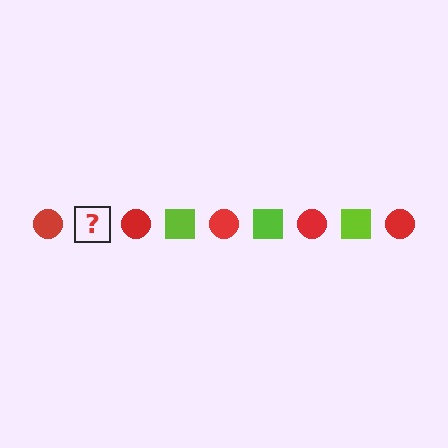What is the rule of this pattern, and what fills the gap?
The rule is that the pattern alternates between red circle and lime square. The gap should be filled with a lime square.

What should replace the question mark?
The question mark should be replaced with a lime square.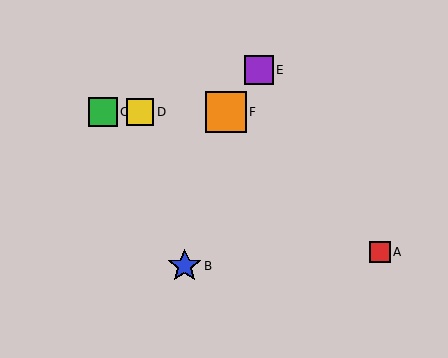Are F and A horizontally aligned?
No, F is at y≈112 and A is at y≈252.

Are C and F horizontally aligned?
Yes, both are at y≈112.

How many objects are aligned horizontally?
3 objects (C, D, F) are aligned horizontally.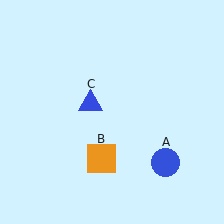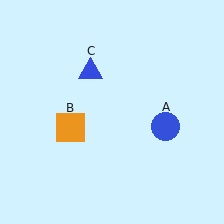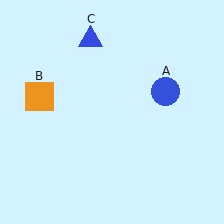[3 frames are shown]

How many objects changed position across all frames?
3 objects changed position: blue circle (object A), orange square (object B), blue triangle (object C).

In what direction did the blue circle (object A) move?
The blue circle (object A) moved up.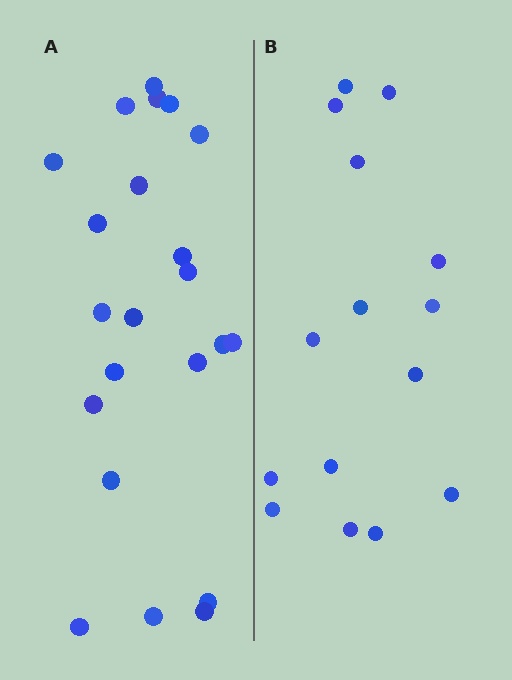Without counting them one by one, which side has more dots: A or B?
Region A (the left region) has more dots.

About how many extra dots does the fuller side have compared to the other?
Region A has roughly 8 or so more dots than region B.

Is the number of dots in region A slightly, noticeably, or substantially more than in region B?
Region A has substantially more. The ratio is roughly 1.5 to 1.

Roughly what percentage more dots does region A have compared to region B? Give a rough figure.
About 45% more.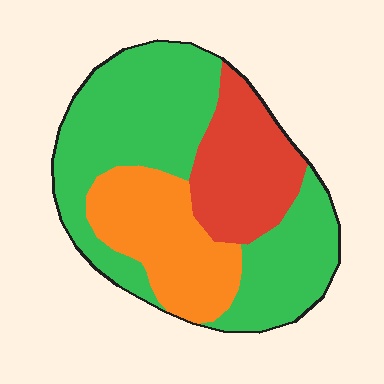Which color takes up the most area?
Green, at roughly 55%.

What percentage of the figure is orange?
Orange takes up about one quarter (1/4) of the figure.